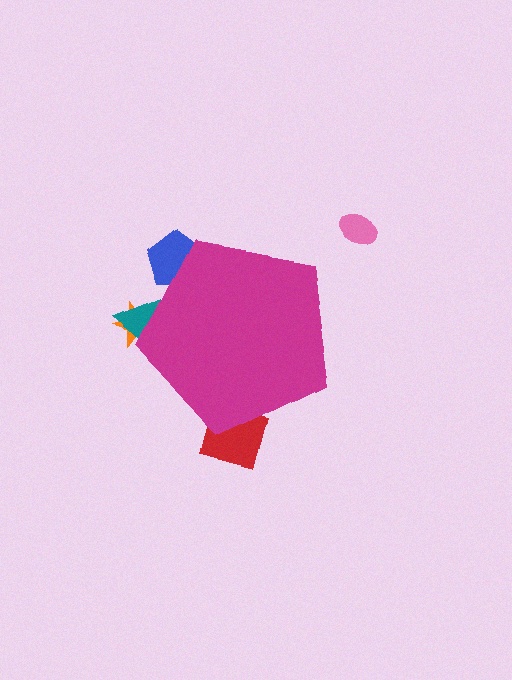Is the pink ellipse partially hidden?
No, the pink ellipse is fully visible.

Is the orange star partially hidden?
Yes, the orange star is partially hidden behind the magenta pentagon.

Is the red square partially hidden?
Yes, the red square is partially hidden behind the magenta pentagon.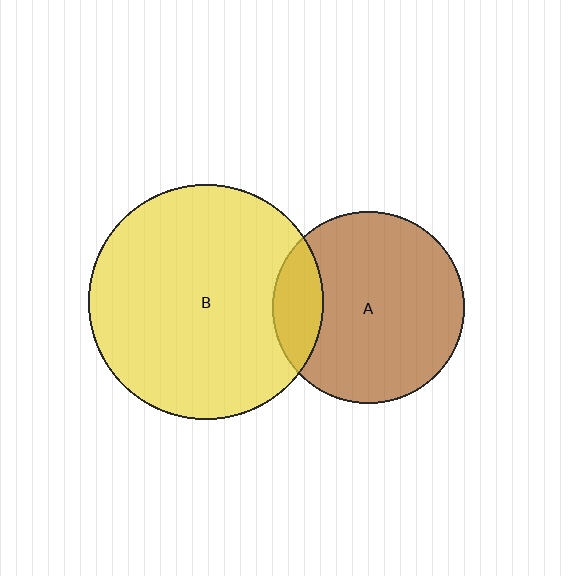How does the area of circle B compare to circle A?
Approximately 1.5 times.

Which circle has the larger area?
Circle B (yellow).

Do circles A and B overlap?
Yes.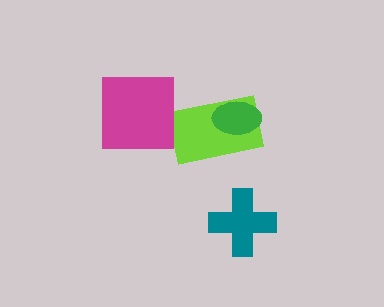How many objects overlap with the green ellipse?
1 object overlaps with the green ellipse.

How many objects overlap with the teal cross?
0 objects overlap with the teal cross.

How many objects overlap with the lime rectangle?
1 object overlaps with the lime rectangle.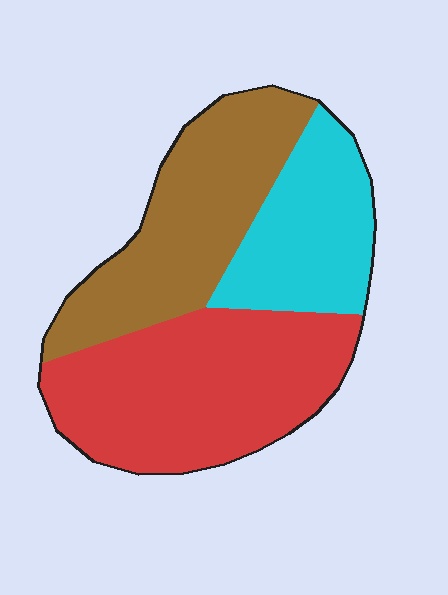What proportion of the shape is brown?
Brown takes up between a third and a half of the shape.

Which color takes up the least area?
Cyan, at roughly 25%.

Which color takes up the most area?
Red, at roughly 45%.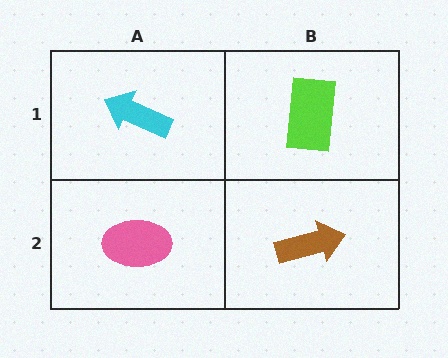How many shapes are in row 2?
2 shapes.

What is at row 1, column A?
A cyan arrow.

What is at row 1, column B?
A lime rectangle.